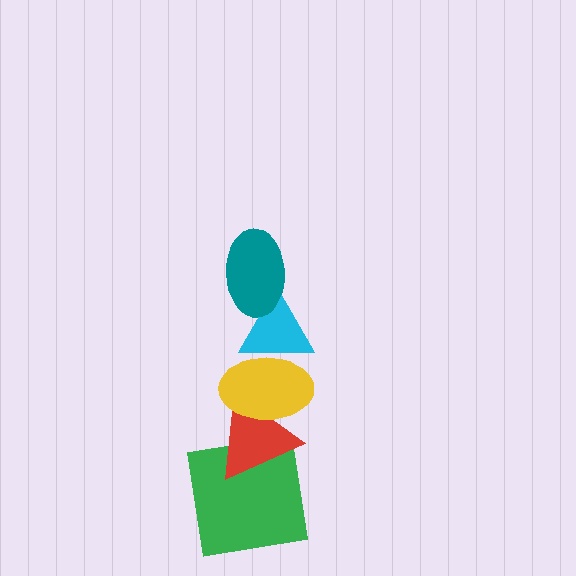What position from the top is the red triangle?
The red triangle is 4th from the top.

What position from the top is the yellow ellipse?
The yellow ellipse is 3rd from the top.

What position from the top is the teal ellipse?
The teal ellipse is 1st from the top.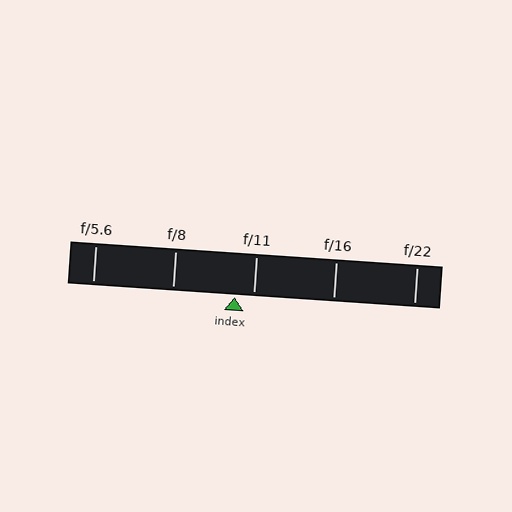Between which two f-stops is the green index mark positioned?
The index mark is between f/8 and f/11.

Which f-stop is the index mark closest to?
The index mark is closest to f/11.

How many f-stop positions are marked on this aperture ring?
There are 5 f-stop positions marked.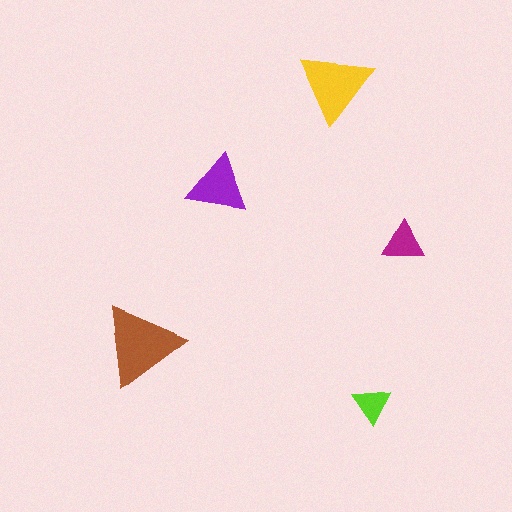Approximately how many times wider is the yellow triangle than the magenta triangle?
About 1.5 times wider.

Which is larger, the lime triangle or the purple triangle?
The purple one.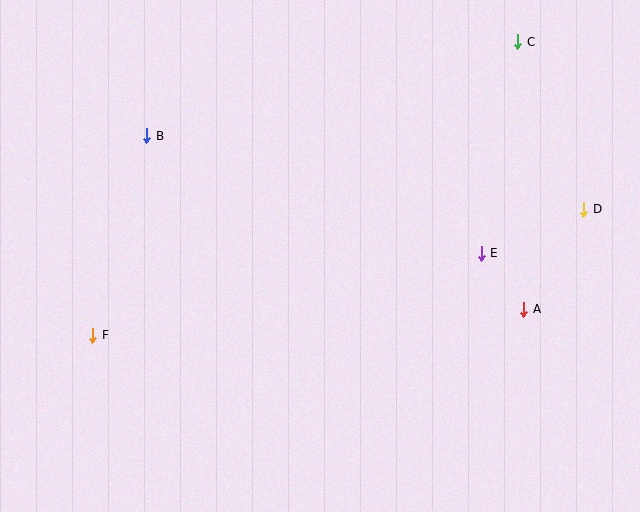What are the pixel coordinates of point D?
Point D is at (584, 209).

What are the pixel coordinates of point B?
Point B is at (147, 136).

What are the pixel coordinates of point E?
Point E is at (481, 253).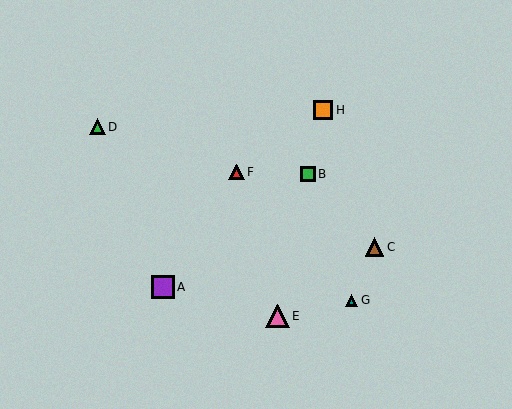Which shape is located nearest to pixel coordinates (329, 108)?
The orange square (labeled H) at (323, 110) is nearest to that location.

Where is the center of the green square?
The center of the green square is at (308, 174).